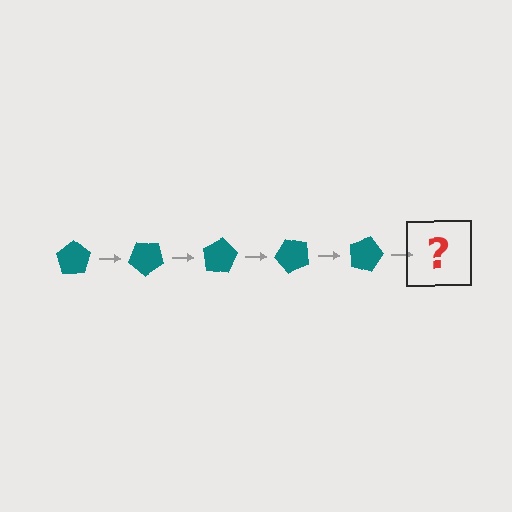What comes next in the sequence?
The next element should be a teal pentagon rotated 200 degrees.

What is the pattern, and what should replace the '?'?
The pattern is that the pentagon rotates 40 degrees each step. The '?' should be a teal pentagon rotated 200 degrees.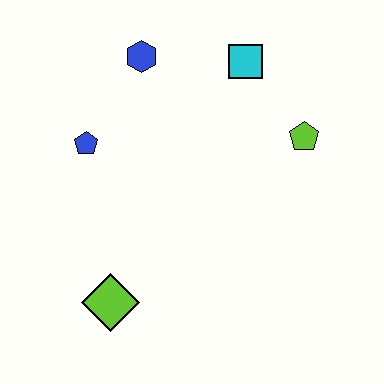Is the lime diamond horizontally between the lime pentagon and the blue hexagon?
No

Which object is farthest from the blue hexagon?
The lime diamond is farthest from the blue hexagon.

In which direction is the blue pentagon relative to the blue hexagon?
The blue pentagon is below the blue hexagon.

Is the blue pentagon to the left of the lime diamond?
Yes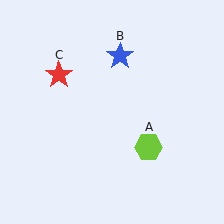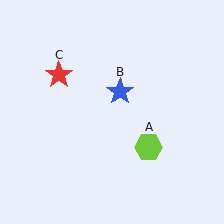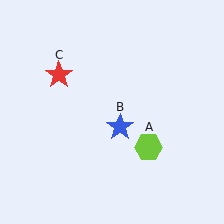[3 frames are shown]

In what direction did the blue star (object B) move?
The blue star (object B) moved down.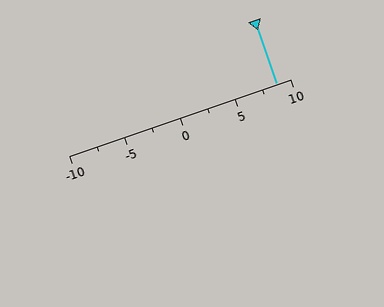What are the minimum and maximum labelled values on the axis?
The axis runs from -10 to 10.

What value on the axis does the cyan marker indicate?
The marker indicates approximately 8.8.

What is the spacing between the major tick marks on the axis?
The major ticks are spaced 5 apart.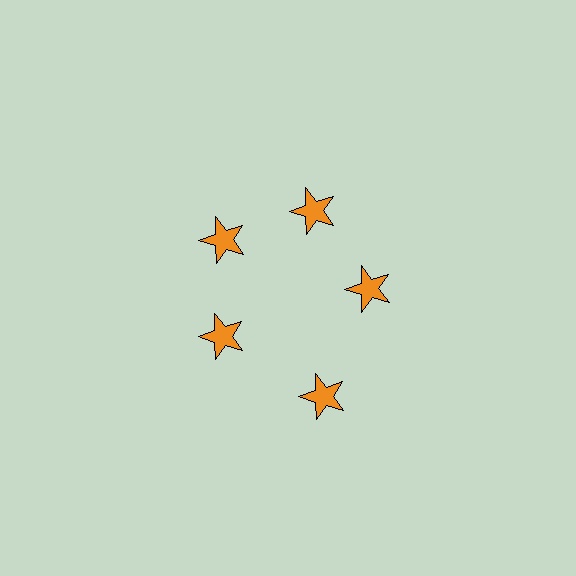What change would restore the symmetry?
The symmetry would be restored by moving it inward, back onto the ring so that all 5 stars sit at equal angles and equal distance from the center.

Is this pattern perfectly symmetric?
No. The 5 orange stars are arranged in a ring, but one element near the 5 o'clock position is pushed outward from the center, breaking the 5-fold rotational symmetry.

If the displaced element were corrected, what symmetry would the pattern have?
It would have 5-fold rotational symmetry — the pattern would map onto itself every 72 degrees.